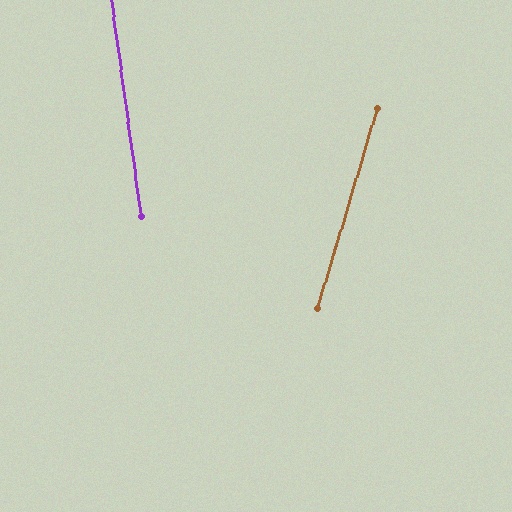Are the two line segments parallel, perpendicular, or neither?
Neither parallel nor perpendicular — they differ by about 24°.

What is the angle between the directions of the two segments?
Approximately 24 degrees.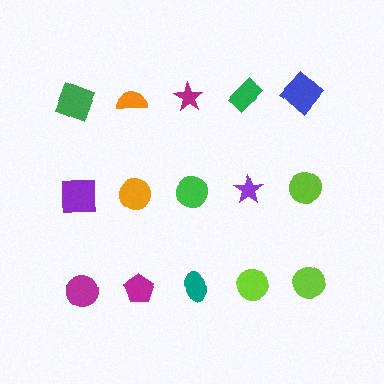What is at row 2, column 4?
A purple star.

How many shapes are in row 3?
5 shapes.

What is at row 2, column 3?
A green circle.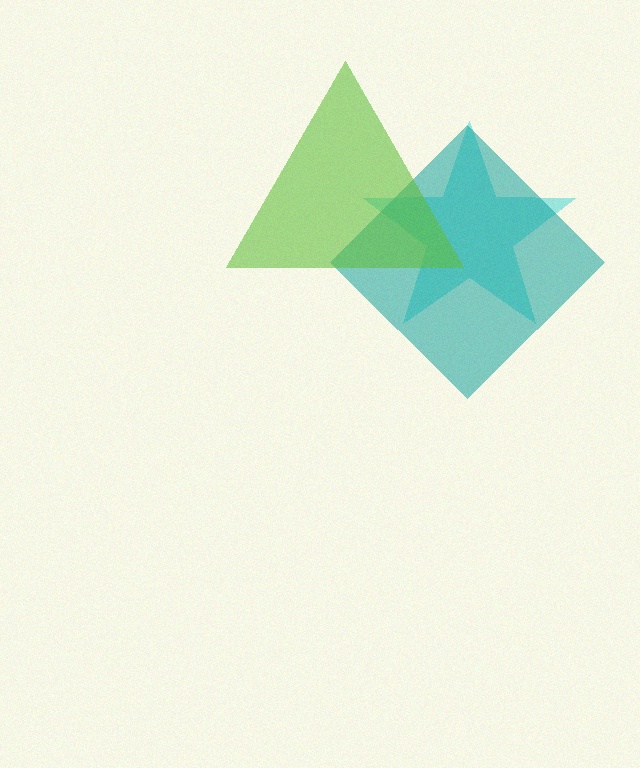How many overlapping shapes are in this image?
There are 3 overlapping shapes in the image.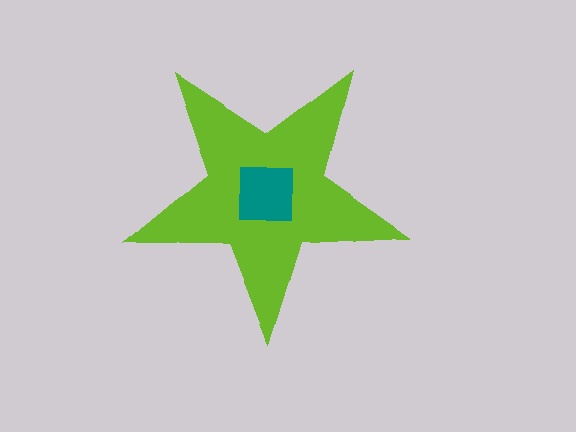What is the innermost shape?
The teal square.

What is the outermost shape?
The lime star.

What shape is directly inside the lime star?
The teal square.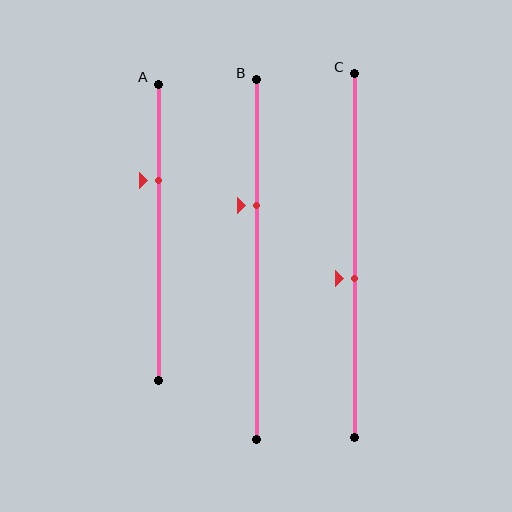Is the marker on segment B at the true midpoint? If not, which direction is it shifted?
No, the marker on segment B is shifted upward by about 15% of the segment length.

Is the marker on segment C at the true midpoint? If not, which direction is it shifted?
No, the marker on segment C is shifted downward by about 6% of the segment length.